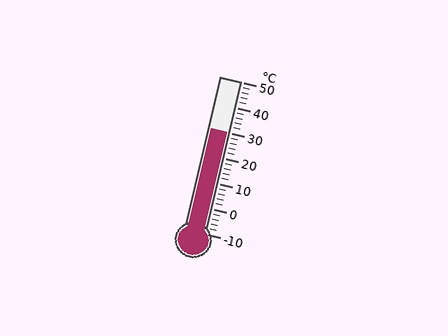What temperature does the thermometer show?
The thermometer shows approximately 30°C.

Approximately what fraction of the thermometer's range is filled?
The thermometer is filled to approximately 65% of its range.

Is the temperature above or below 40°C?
The temperature is below 40°C.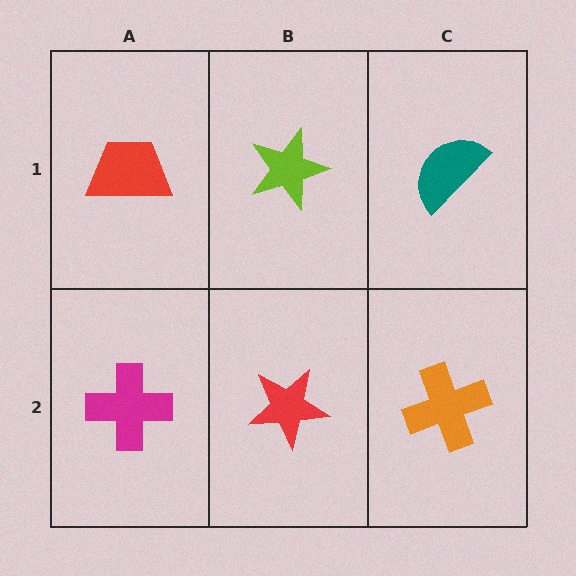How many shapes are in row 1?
3 shapes.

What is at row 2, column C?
An orange cross.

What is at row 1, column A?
A red trapezoid.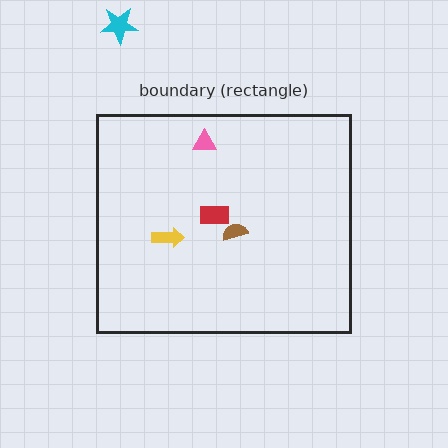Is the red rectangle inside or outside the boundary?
Inside.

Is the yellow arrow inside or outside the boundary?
Inside.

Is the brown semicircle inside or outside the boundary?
Inside.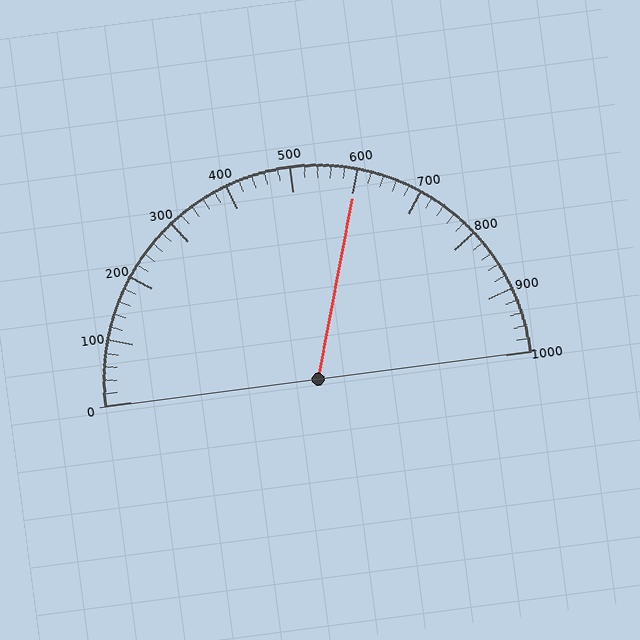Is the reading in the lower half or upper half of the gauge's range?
The reading is in the upper half of the range (0 to 1000).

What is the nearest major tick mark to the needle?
The nearest major tick mark is 600.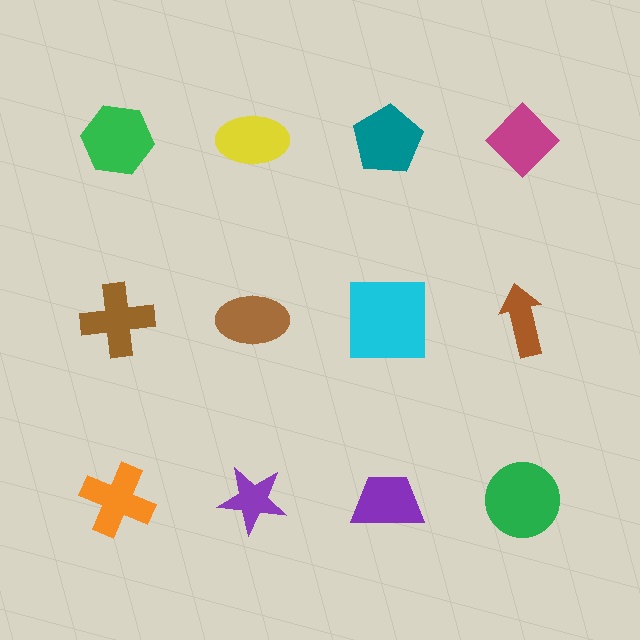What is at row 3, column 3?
A purple trapezoid.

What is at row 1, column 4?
A magenta diamond.